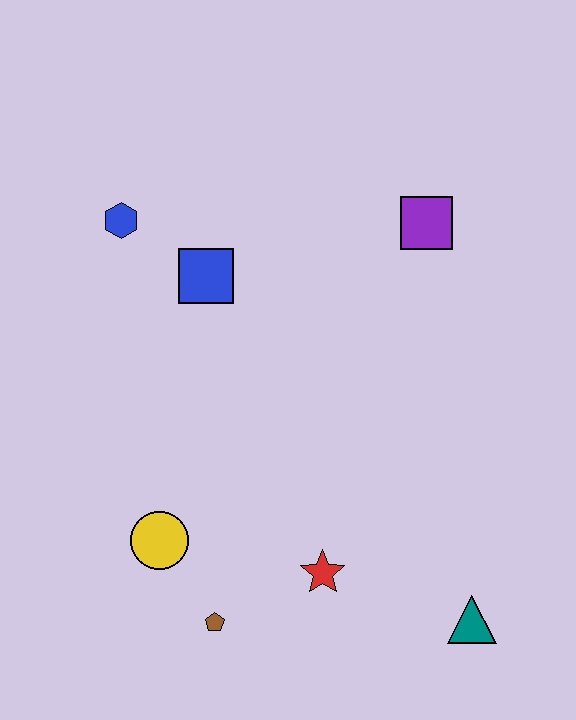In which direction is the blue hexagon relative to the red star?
The blue hexagon is above the red star.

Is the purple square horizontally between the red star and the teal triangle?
Yes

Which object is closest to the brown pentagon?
The yellow circle is closest to the brown pentagon.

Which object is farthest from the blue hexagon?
The teal triangle is farthest from the blue hexagon.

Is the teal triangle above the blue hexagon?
No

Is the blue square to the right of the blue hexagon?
Yes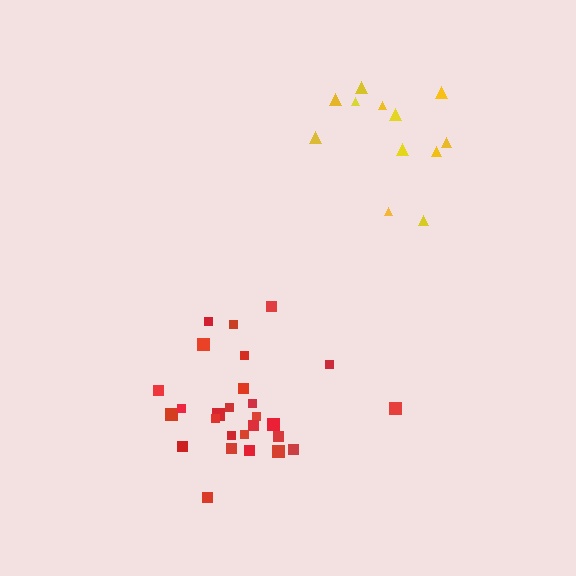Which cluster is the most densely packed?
Red.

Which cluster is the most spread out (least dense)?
Yellow.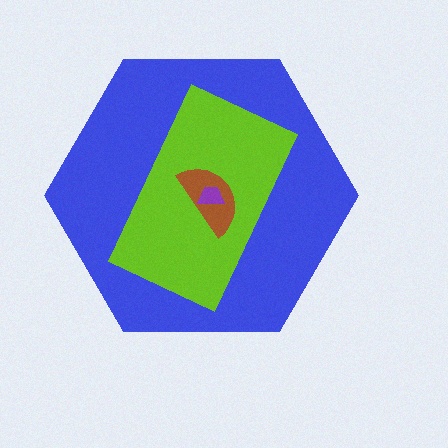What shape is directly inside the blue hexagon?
The lime rectangle.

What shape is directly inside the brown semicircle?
The purple trapezoid.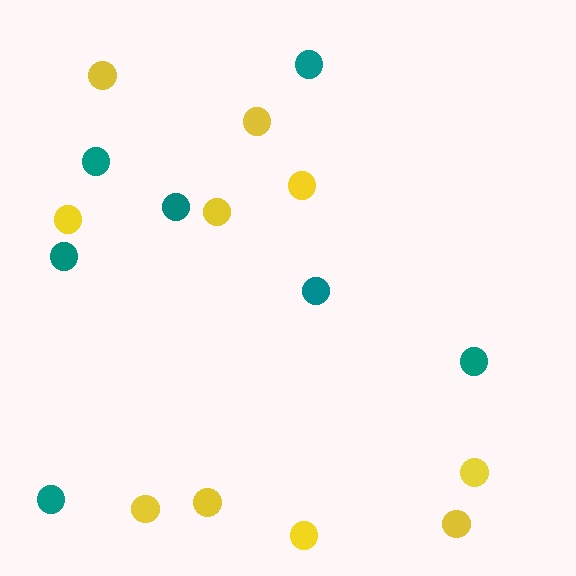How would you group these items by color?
There are 2 groups: one group of yellow circles (10) and one group of teal circles (7).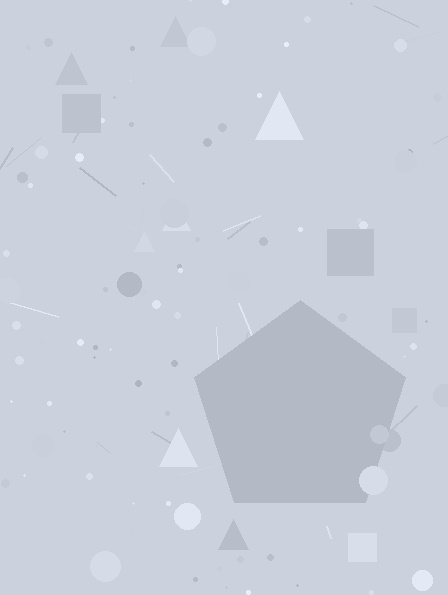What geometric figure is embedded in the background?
A pentagon is embedded in the background.